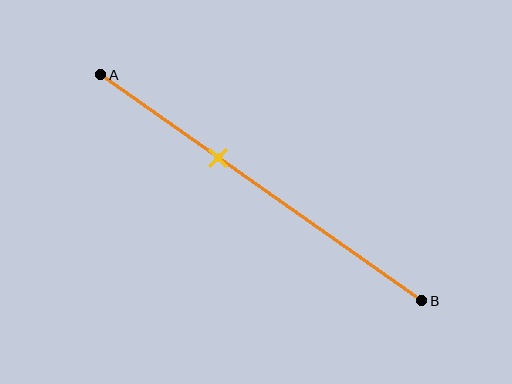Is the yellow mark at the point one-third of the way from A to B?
No, the mark is at about 35% from A, not at the 33% one-third point.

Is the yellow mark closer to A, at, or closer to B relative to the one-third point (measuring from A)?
The yellow mark is closer to point B than the one-third point of segment AB.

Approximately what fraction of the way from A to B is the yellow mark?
The yellow mark is approximately 35% of the way from A to B.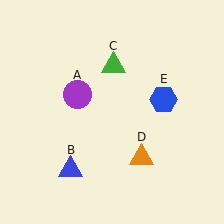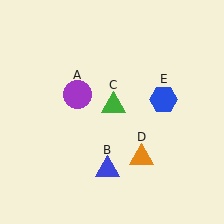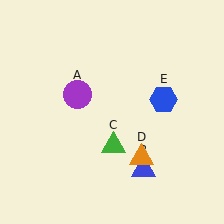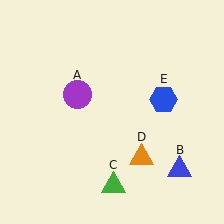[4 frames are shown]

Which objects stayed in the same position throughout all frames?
Purple circle (object A) and orange triangle (object D) and blue hexagon (object E) remained stationary.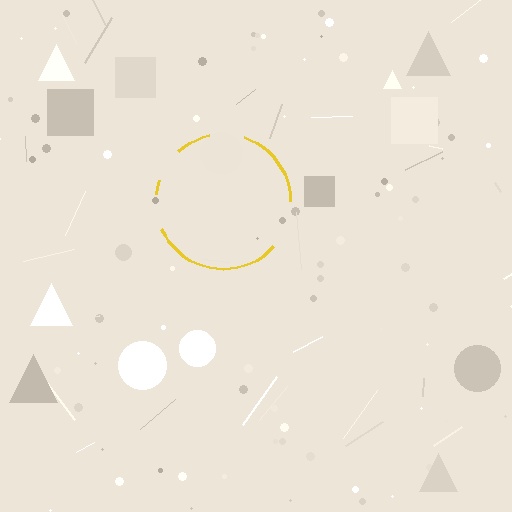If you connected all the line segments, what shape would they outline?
They would outline a circle.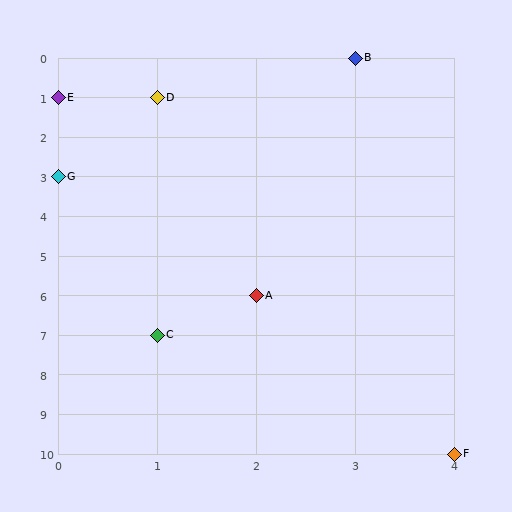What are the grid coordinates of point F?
Point F is at grid coordinates (4, 10).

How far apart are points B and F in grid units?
Points B and F are 1 column and 10 rows apart (about 10.0 grid units diagonally).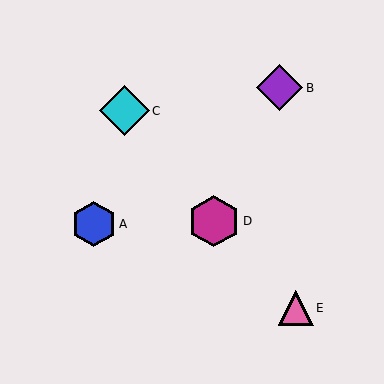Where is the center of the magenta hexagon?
The center of the magenta hexagon is at (214, 221).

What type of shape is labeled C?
Shape C is a cyan diamond.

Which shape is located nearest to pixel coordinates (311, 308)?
The pink triangle (labeled E) at (296, 308) is nearest to that location.